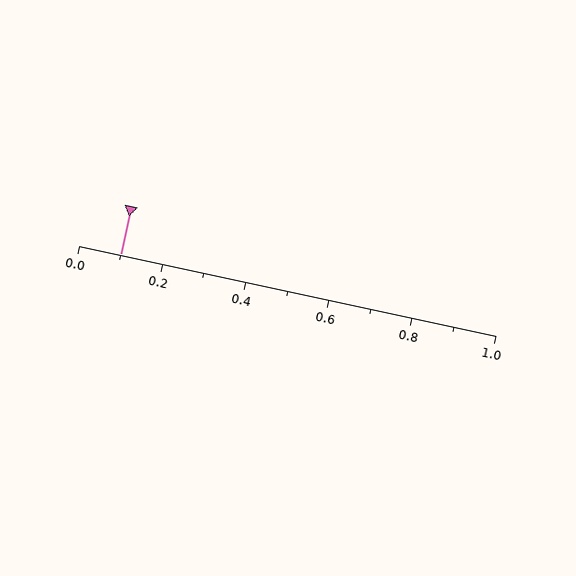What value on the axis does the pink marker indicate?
The marker indicates approximately 0.1.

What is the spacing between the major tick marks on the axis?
The major ticks are spaced 0.2 apart.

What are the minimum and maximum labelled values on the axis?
The axis runs from 0.0 to 1.0.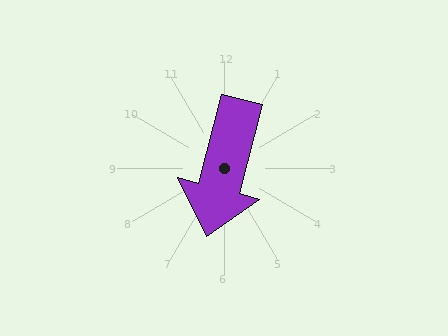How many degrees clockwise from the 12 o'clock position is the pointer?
Approximately 194 degrees.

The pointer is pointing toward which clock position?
Roughly 6 o'clock.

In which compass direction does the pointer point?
South.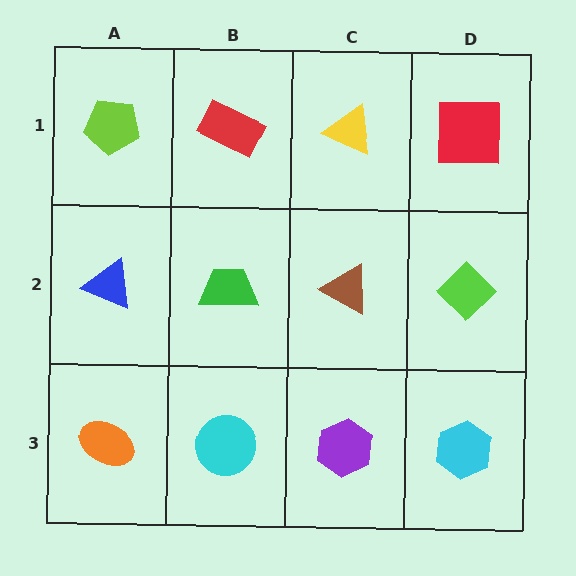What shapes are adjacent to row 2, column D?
A red square (row 1, column D), a cyan hexagon (row 3, column D), a brown triangle (row 2, column C).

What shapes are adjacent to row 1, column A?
A blue triangle (row 2, column A), a red rectangle (row 1, column B).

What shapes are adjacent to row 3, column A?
A blue triangle (row 2, column A), a cyan circle (row 3, column B).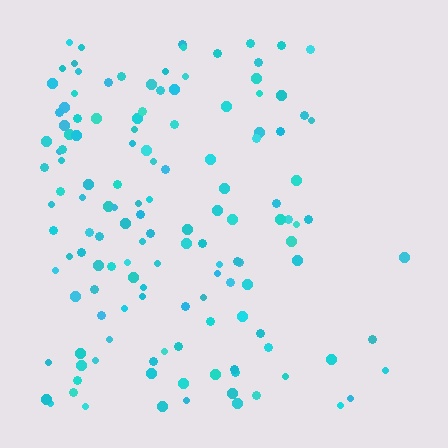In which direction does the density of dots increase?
From right to left, with the left side densest.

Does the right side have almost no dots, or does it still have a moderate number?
Still a moderate number, just noticeably fewer than the left.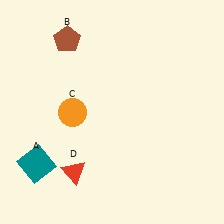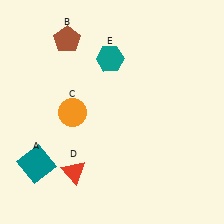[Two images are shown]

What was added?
A teal hexagon (E) was added in Image 2.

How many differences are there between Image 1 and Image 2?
There is 1 difference between the two images.